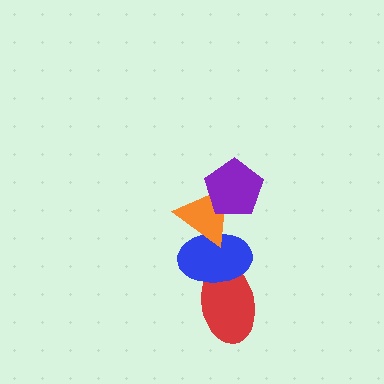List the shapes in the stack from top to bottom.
From top to bottom: the purple pentagon, the orange triangle, the blue ellipse, the red ellipse.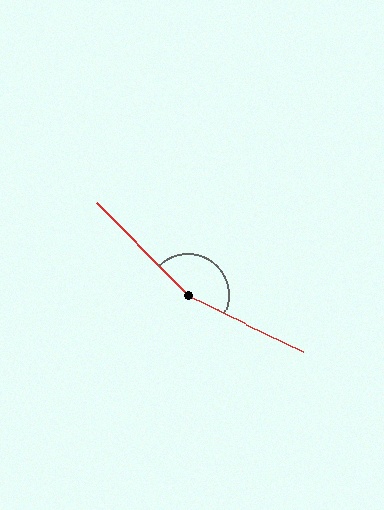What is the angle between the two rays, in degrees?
Approximately 160 degrees.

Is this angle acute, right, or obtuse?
It is obtuse.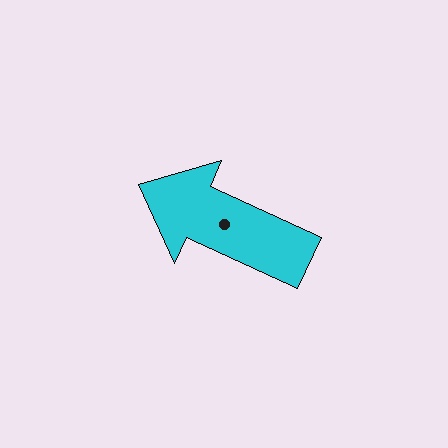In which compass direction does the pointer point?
Northwest.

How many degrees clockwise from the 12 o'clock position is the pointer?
Approximately 295 degrees.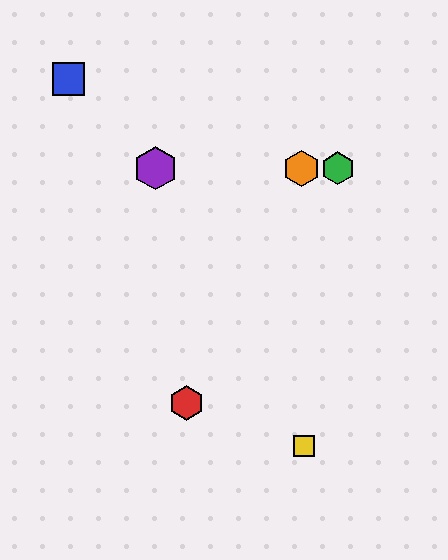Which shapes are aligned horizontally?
The green hexagon, the purple hexagon, the orange hexagon are aligned horizontally.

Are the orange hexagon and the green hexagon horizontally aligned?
Yes, both are at y≈168.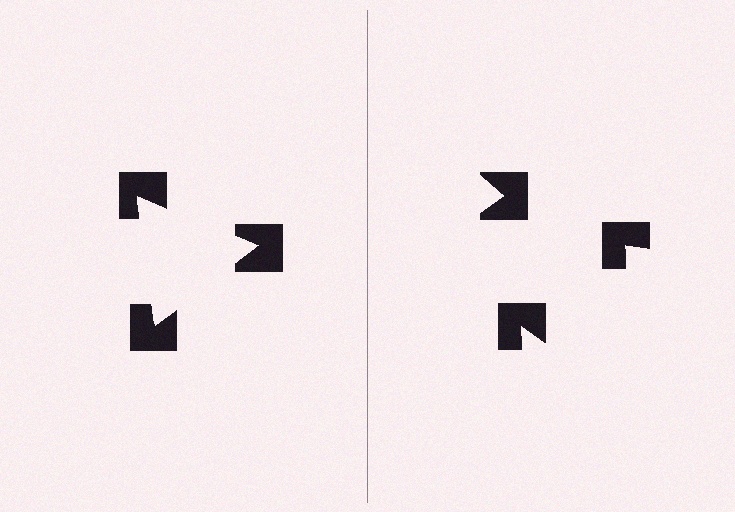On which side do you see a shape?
An illusory triangle appears on the left side. On the right side the wedge cuts are rotated, so no coherent shape forms.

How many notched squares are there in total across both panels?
6 — 3 on each side.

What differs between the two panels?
The notched squares are positioned identically on both sides; only the wedge orientations differ. On the left they align to a triangle; on the right they are misaligned.